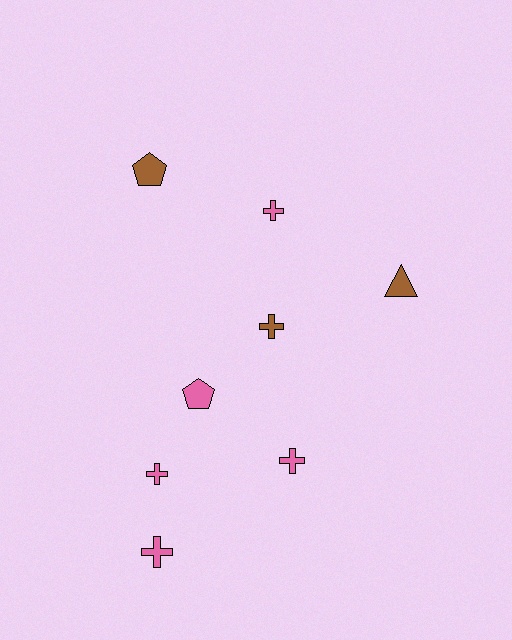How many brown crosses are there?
There is 1 brown cross.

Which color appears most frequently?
Pink, with 5 objects.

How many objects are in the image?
There are 8 objects.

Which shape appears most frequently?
Cross, with 5 objects.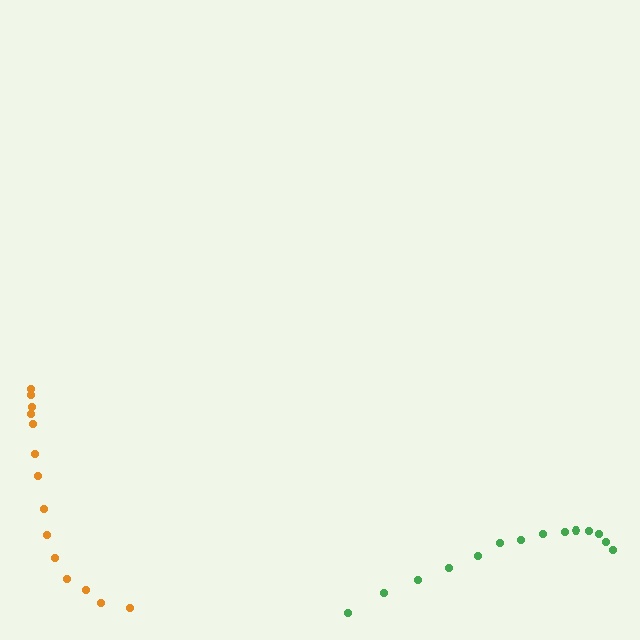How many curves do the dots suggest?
There are 2 distinct paths.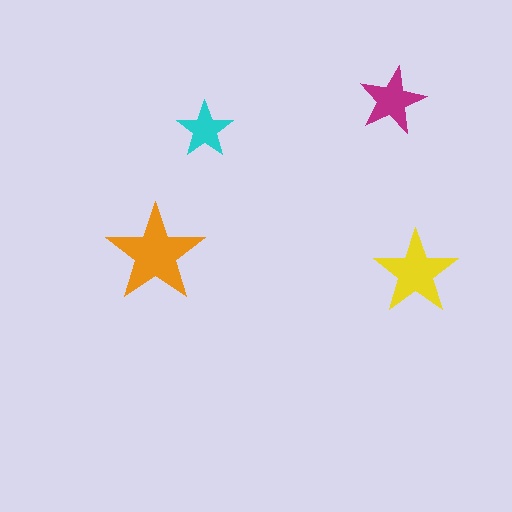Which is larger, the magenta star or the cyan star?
The magenta one.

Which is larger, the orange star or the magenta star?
The orange one.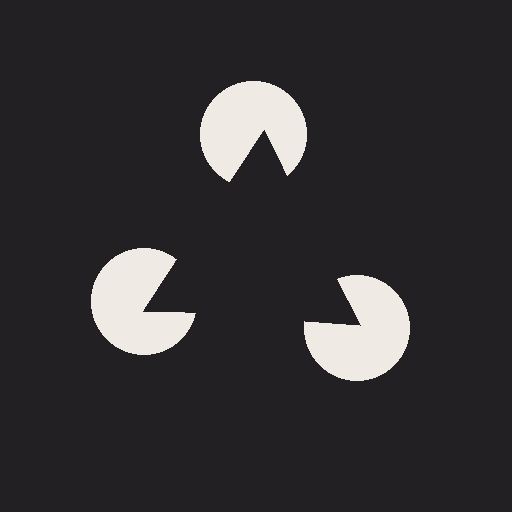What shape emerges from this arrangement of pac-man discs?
An illusory triangle — its edges are inferred from the aligned wedge cuts in the pac-man discs, not physically drawn.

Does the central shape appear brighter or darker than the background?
It typically appears slightly darker than the background, even though no actual brightness change is drawn.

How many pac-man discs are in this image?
There are 3 — one at each vertex of the illusory triangle.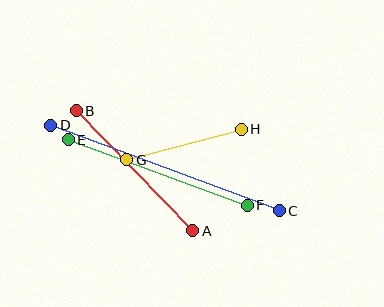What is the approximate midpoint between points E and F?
The midpoint is at approximately (158, 173) pixels.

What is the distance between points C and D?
The distance is approximately 244 pixels.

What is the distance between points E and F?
The distance is approximately 191 pixels.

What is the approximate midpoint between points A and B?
The midpoint is at approximately (134, 171) pixels.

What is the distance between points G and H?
The distance is approximately 118 pixels.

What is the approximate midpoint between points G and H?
The midpoint is at approximately (184, 145) pixels.